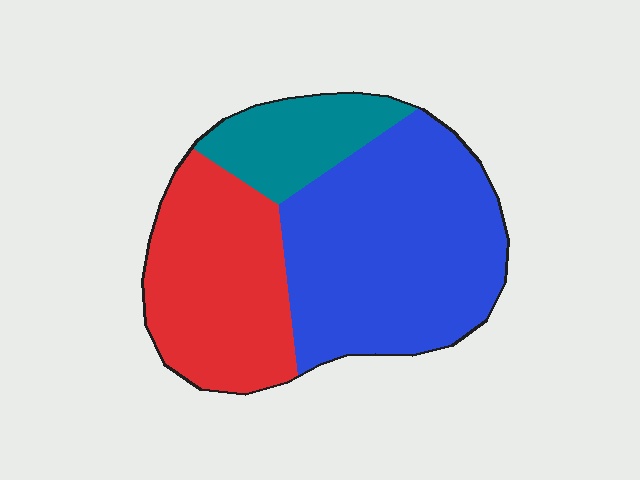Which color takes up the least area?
Teal, at roughly 15%.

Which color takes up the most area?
Blue, at roughly 50%.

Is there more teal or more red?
Red.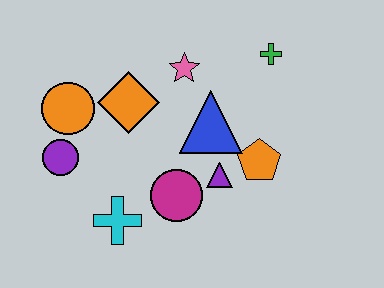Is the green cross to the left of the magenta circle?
No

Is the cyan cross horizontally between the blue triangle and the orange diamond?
No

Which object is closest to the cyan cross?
The magenta circle is closest to the cyan cross.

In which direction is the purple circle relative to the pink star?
The purple circle is to the left of the pink star.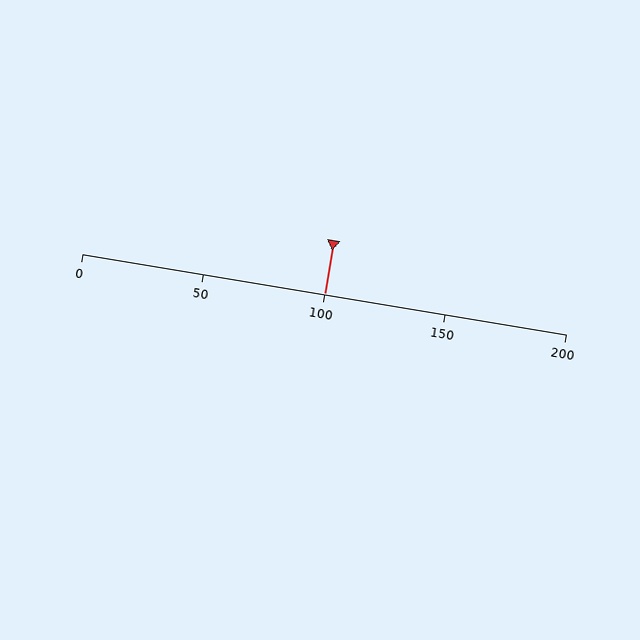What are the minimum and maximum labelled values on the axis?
The axis runs from 0 to 200.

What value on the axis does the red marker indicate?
The marker indicates approximately 100.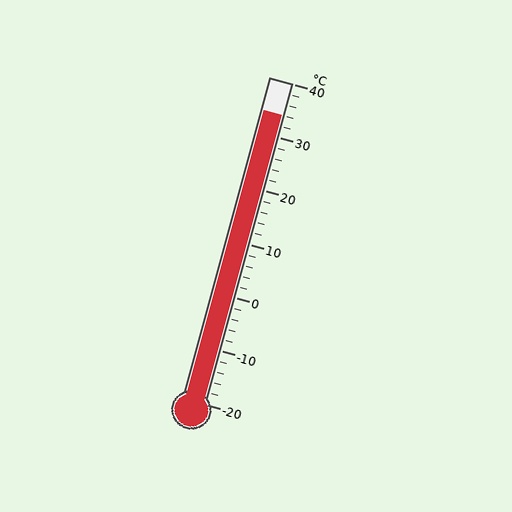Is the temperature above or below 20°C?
The temperature is above 20°C.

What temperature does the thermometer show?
The thermometer shows approximately 34°C.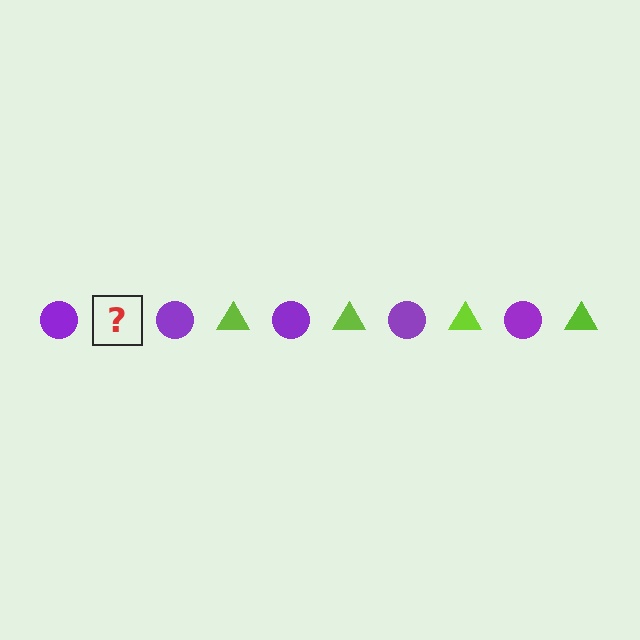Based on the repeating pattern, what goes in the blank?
The blank should be a lime triangle.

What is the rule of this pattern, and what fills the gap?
The rule is that the pattern alternates between purple circle and lime triangle. The gap should be filled with a lime triangle.